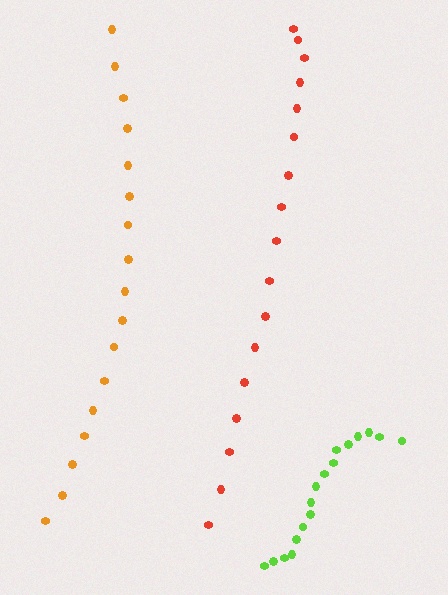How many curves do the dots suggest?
There are 3 distinct paths.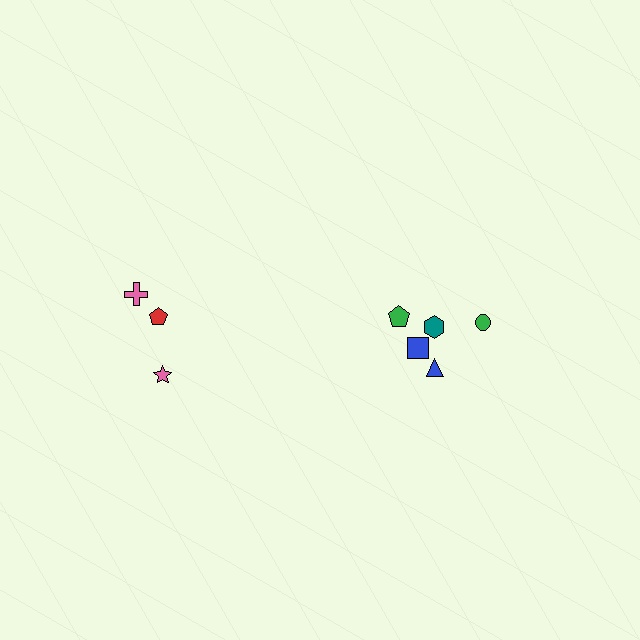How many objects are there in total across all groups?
There are 8 objects.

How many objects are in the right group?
There are 5 objects.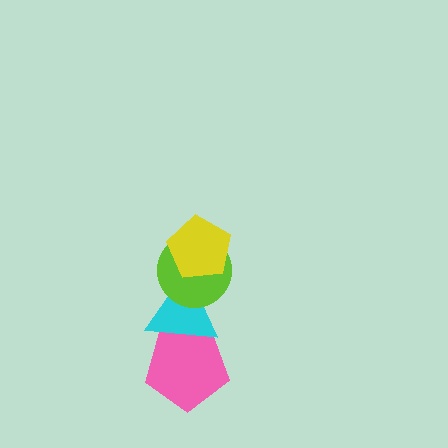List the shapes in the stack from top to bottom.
From top to bottom: the yellow pentagon, the lime circle, the cyan triangle, the pink pentagon.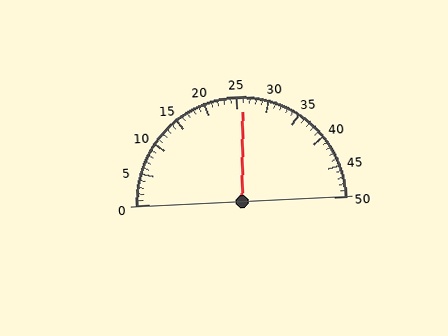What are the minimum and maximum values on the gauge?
The gauge ranges from 0 to 50.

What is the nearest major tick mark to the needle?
The nearest major tick mark is 25.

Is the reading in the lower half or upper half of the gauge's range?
The reading is in the upper half of the range (0 to 50).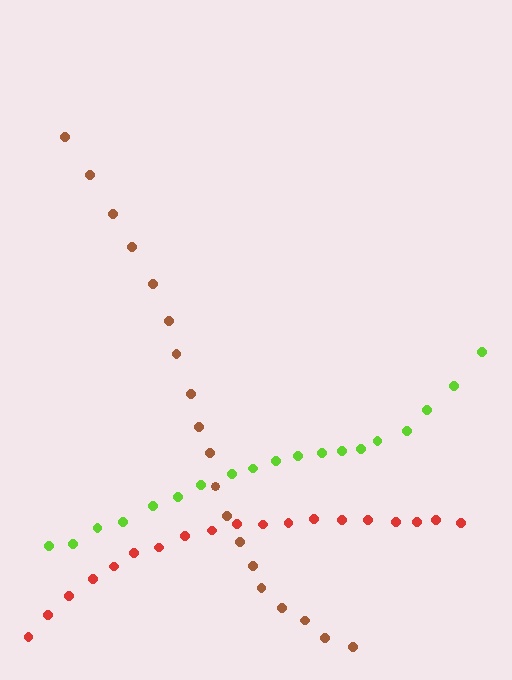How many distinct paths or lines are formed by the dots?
There are 3 distinct paths.